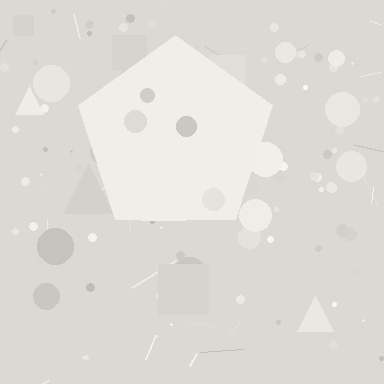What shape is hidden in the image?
A pentagon is hidden in the image.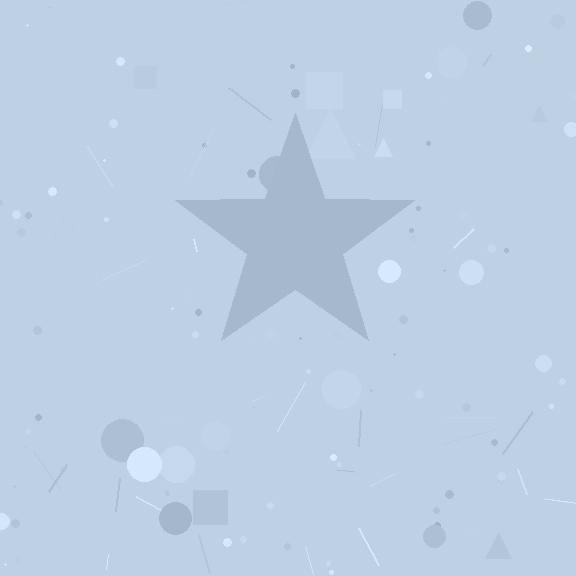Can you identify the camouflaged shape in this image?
The camouflaged shape is a star.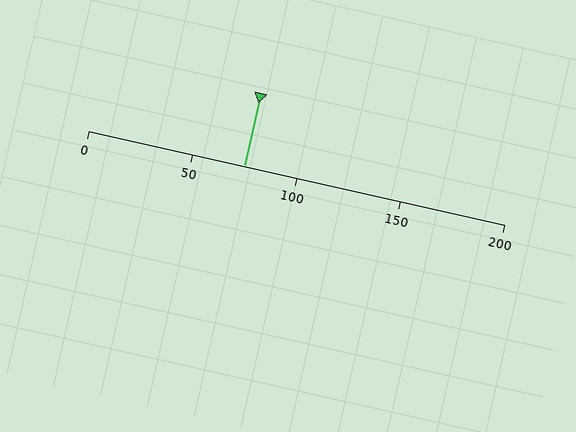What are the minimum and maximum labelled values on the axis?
The axis runs from 0 to 200.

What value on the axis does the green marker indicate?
The marker indicates approximately 75.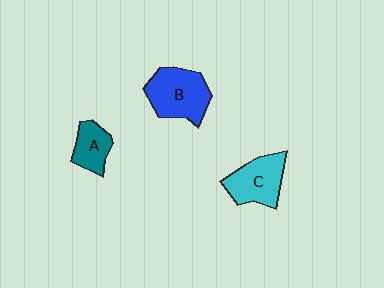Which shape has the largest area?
Shape B (blue).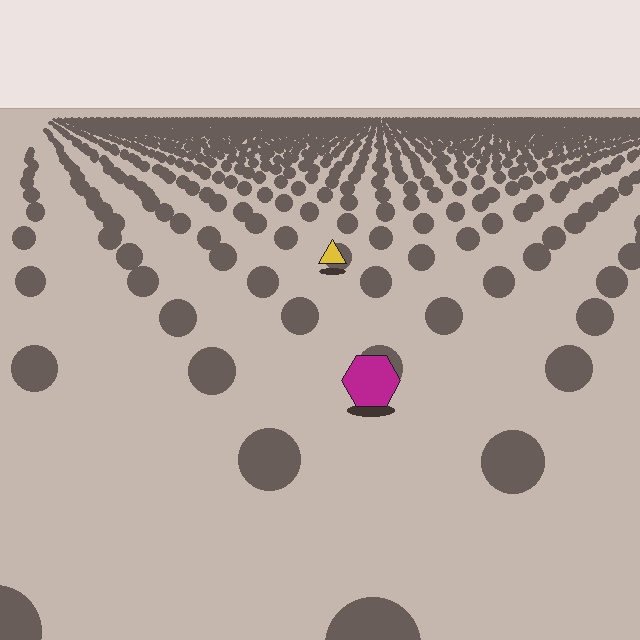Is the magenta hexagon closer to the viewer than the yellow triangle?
Yes. The magenta hexagon is closer — you can tell from the texture gradient: the ground texture is coarser near it.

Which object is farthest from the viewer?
The yellow triangle is farthest from the viewer. It appears smaller and the ground texture around it is denser.